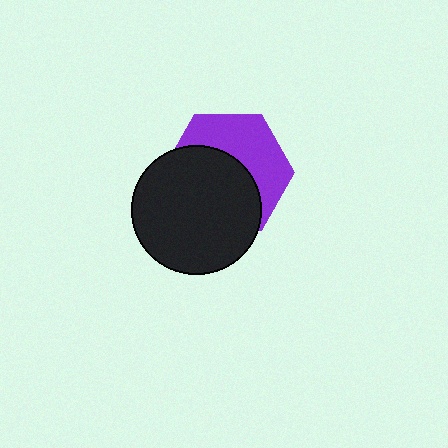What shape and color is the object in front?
The object in front is a black circle.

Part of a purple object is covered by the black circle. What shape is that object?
It is a hexagon.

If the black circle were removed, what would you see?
You would see the complete purple hexagon.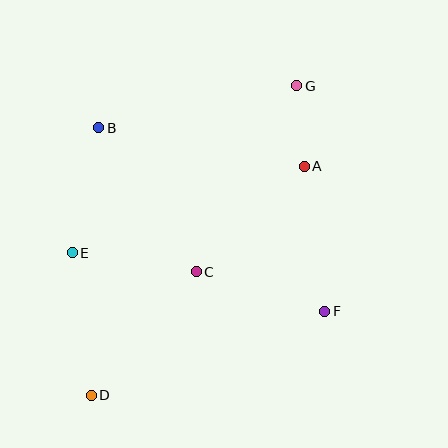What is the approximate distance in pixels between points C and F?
The distance between C and F is approximately 135 pixels.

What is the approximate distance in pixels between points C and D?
The distance between C and D is approximately 162 pixels.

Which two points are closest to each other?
Points A and G are closest to each other.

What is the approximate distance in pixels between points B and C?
The distance between B and C is approximately 173 pixels.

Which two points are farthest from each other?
Points D and G are farthest from each other.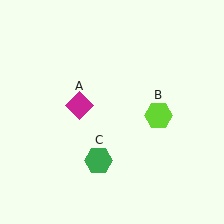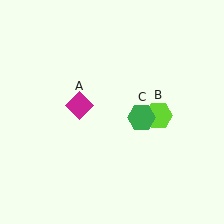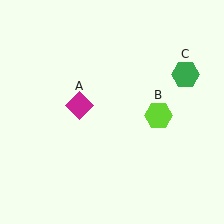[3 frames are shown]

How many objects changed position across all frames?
1 object changed position: green hexagon (object C).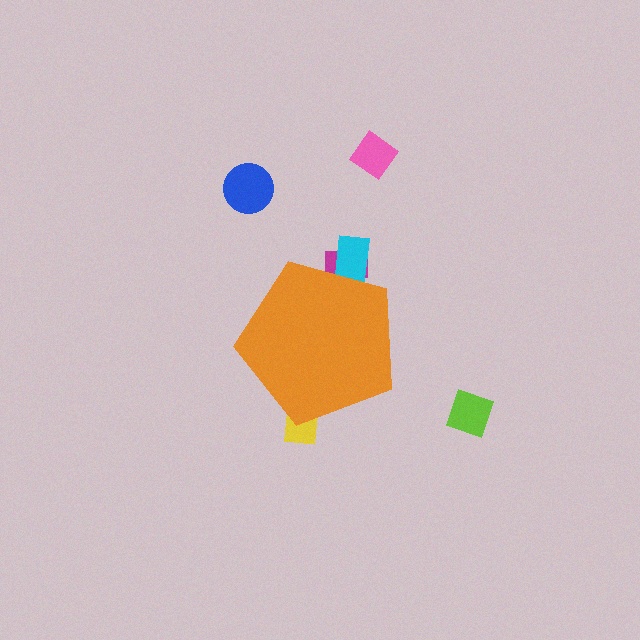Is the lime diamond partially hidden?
No, the lime diamond is fully visible.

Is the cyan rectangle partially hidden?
Yes, the cyan rectangle is partially hidden behind the orange pentagon.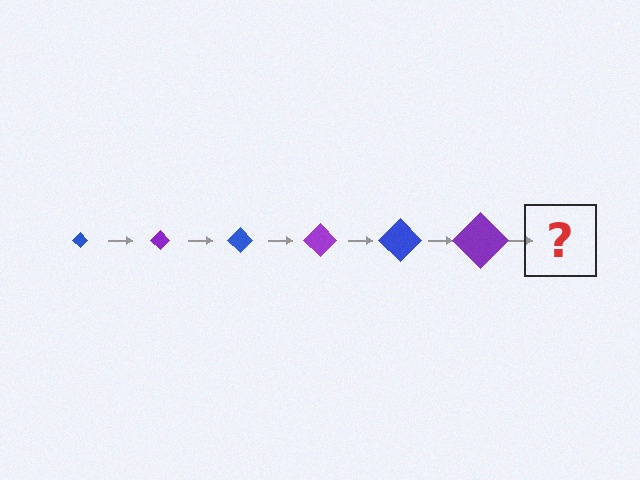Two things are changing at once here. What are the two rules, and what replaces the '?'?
The two rules are that the diamond grows larger each step and the color cycles through blue and purple. The '?' should be a blue diamond, larger than the previous one.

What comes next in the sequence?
The next element should be a blue diamond, larger than the previous one.